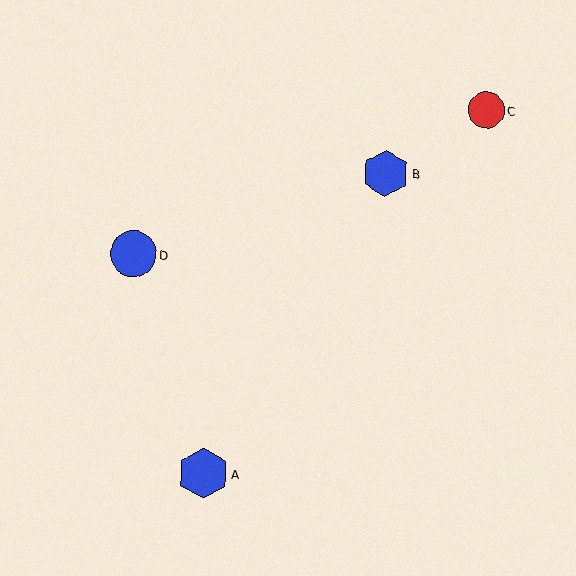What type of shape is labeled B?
Shape B is a blue hexagon.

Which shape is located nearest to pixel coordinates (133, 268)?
The blue circle (labeled D) at (133, 254) is nearest to that location.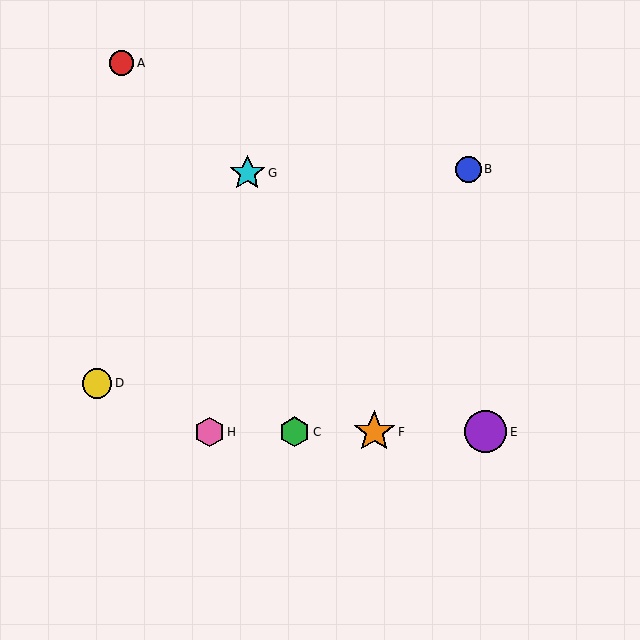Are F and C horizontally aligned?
Yes, both are at y≈432.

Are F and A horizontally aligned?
No, F is at y≈432 and A is at y≈63.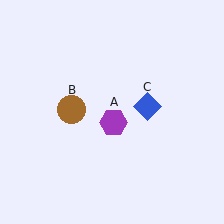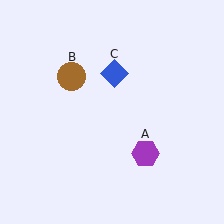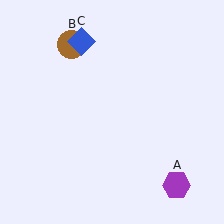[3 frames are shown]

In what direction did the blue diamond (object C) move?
The blue diamond (object C) moved up and to the left.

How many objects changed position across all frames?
3 objects changed position: purple hexagon (object A), brown circle (object B), blue diamond (object C).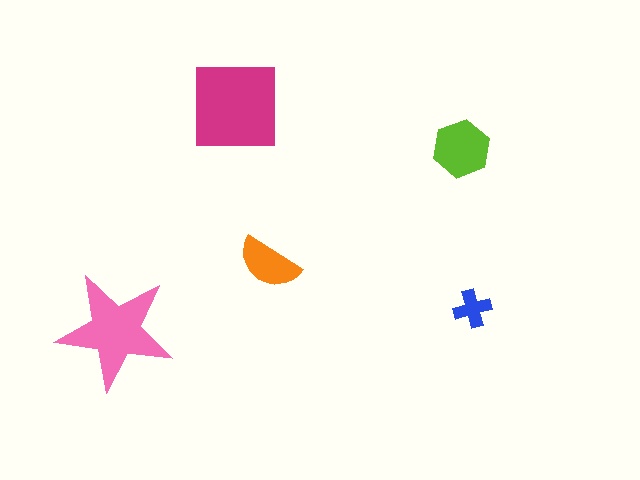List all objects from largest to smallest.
The magenta square, the pink star, the lime hexagon, the orange semicircle, the blue cross.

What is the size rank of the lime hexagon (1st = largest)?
3rd.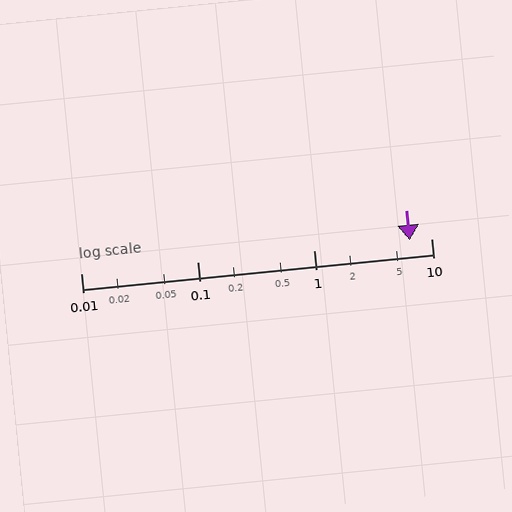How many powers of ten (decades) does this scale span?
The scale spans 3 decades, from 0.01 to 10.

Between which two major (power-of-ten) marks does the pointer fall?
The pointer is between 1 and 10.